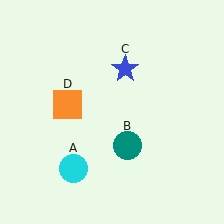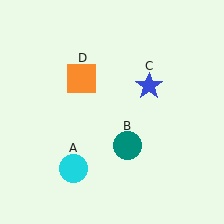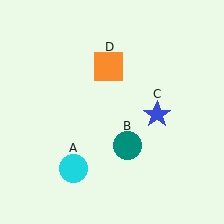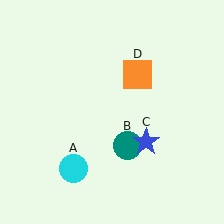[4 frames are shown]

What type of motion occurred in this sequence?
The blue star (object C), orange square (object D) rotated clockwise around the center of the scene.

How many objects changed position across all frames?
2 objects changed position: blue star (object C), orange square (object D).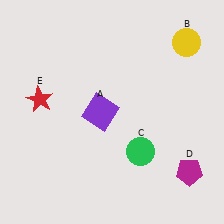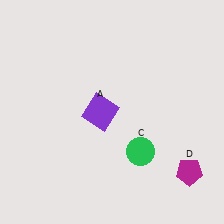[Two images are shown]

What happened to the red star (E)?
The red star (E) was removed in Image 2. It was in the top-left area of Image 1.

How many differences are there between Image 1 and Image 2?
There are 2 differences between the two images.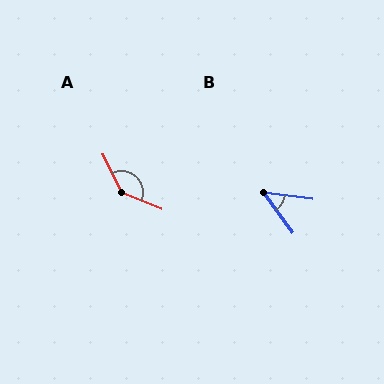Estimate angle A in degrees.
Approximately 138 degrees.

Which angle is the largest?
A, at approximately 138 degrees.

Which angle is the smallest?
B, at approximately 46 degrees.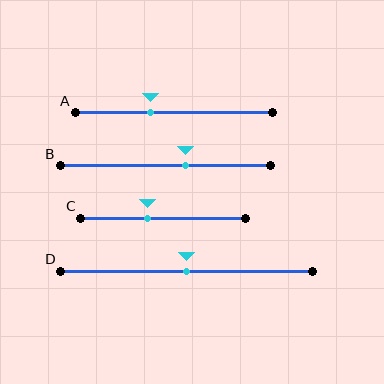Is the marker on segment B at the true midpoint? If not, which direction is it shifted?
No, the marker on segment B is shifted to the right by about 9% of the segment length.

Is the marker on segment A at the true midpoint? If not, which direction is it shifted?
No, the marker on segment A is shifted to the left by about 12% of the segment length.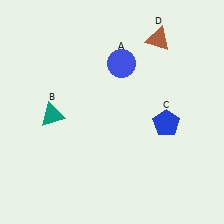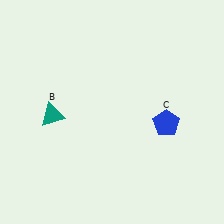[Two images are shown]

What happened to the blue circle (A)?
The blue circle (A) was removed in Image 2. It was in the top-right area of Image 1.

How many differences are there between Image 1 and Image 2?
There are 2 differences between the two images.